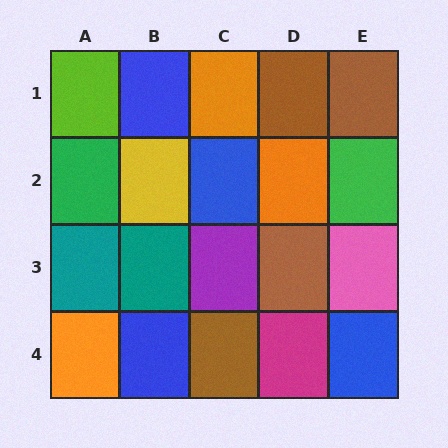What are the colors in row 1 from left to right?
Lime, blue, orange, brown, brown.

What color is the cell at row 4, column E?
Blue.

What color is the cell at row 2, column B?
Yellow.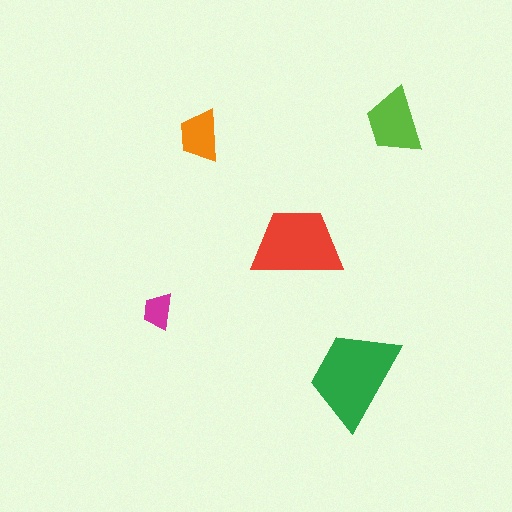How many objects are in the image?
There are 5 objects in the image.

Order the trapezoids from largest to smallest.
the green one, the red one, the lime one, the orange one, the magenta one.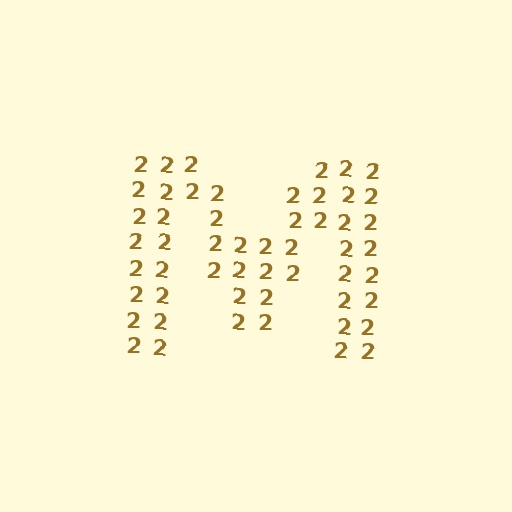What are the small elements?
The small elements are digit 2's.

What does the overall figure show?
The overall figure shows the letter M.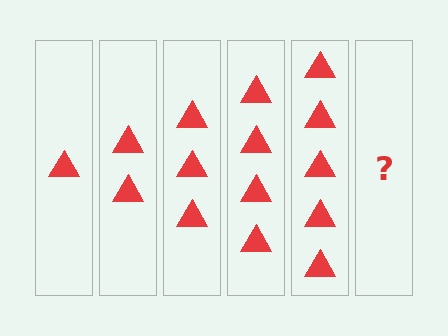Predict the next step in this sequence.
The next step is 6 triangles.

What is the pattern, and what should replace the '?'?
The pattern is that each step adds one more triangle. The '?' should be 6 triangles.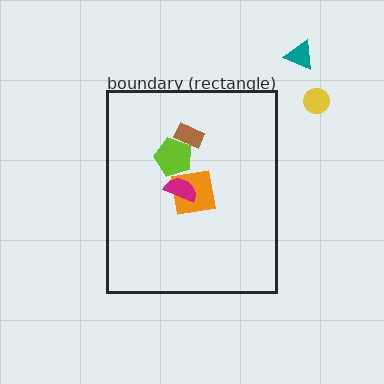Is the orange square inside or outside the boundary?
Inside.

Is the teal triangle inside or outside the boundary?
Outside.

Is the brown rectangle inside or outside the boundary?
Inside.